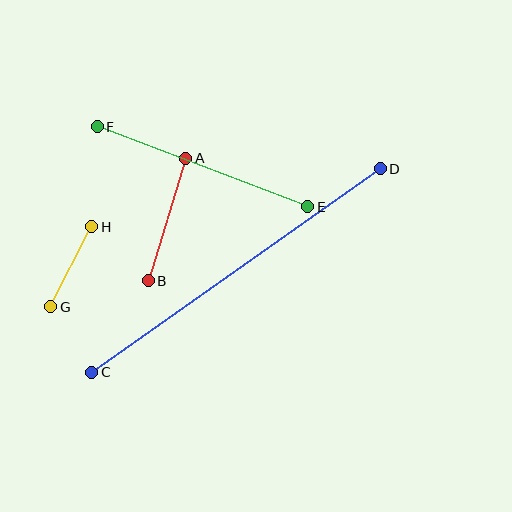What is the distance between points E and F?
The distance is approximately 225 pixels.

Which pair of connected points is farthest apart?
Points C and D are farthest apart.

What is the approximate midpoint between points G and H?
The midpoint is at approximately (71, 267) pixels.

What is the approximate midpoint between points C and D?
The midpoint is at approximately (236, 270) pixels.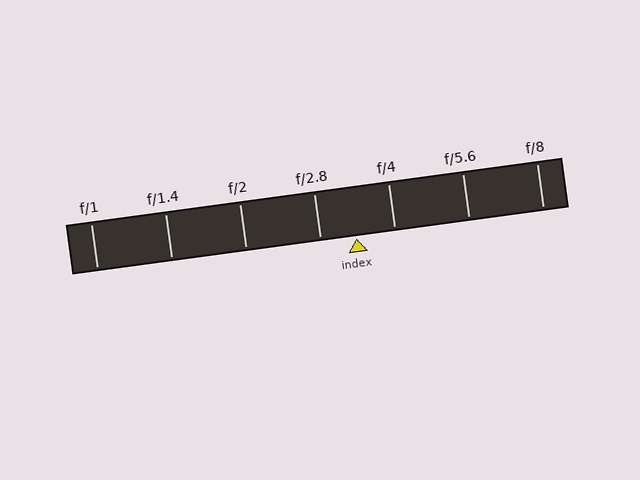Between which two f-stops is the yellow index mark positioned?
The index mark is between f/2.8 and f/4.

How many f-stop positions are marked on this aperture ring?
There are 7 f-stop positions marked.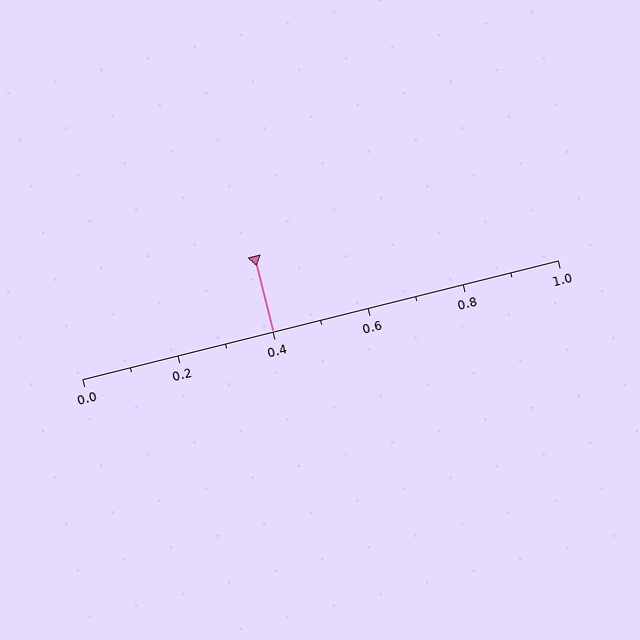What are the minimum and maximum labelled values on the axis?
The axis runs from 0.0 to 1.0.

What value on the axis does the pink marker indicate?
The marker indicates approximately 0.4.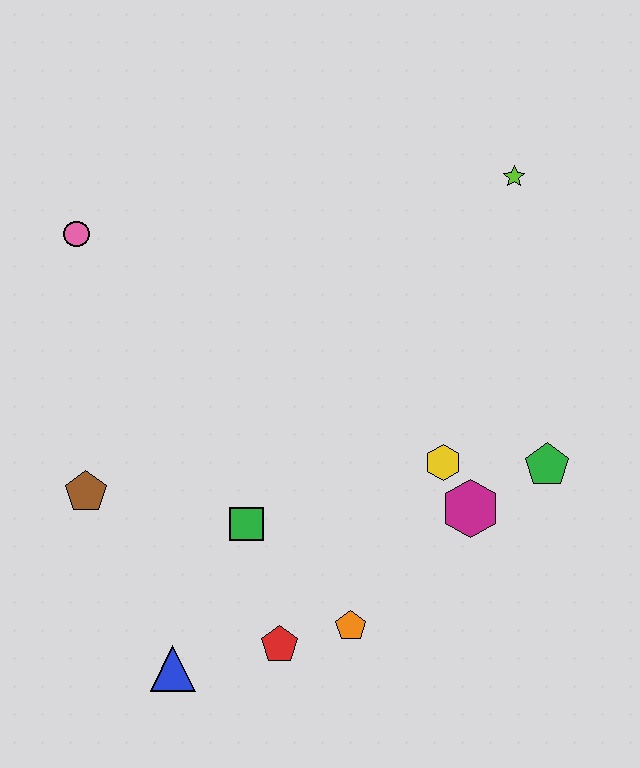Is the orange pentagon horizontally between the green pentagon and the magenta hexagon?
No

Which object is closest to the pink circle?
The brown pentagon is closest to the pink circle.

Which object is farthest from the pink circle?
The green pentagon is farthest from the pink circle.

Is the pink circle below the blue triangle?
No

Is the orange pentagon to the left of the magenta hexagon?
Yes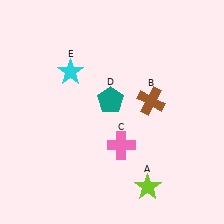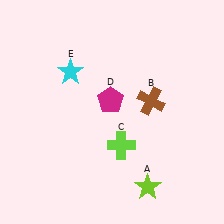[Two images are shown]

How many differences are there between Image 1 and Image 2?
There are 2 differences between the two images.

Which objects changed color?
C changed from pink to lime. D changed from teal to magenta.